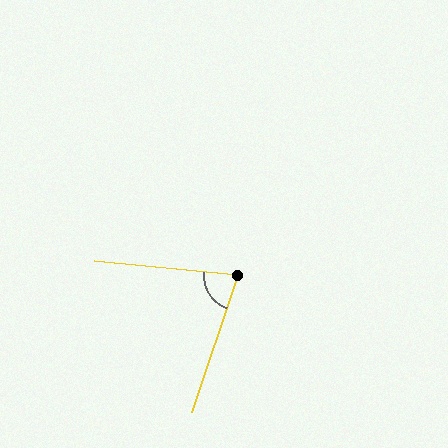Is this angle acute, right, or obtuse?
It is acute.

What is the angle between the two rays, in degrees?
Approximately 77 degrees.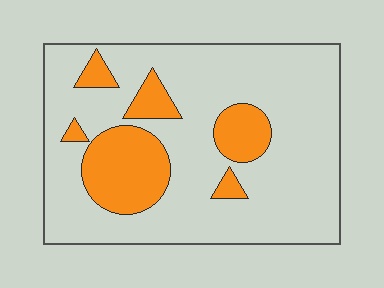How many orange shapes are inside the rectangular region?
6.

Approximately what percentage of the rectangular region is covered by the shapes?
Approximately 20%.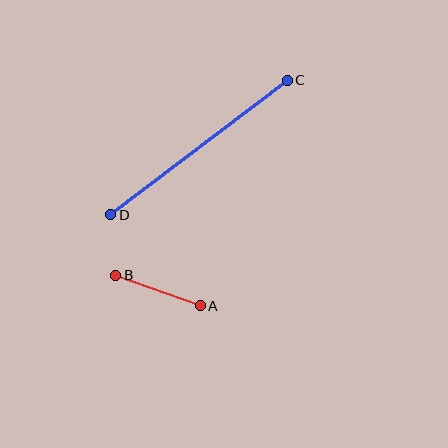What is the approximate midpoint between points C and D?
The midpoint is at approximately (199, 148) pixels.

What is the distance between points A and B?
The distance is approximately 90 pixels.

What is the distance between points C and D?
The distance is approximately 222 pixels.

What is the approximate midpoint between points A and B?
The midpoint is at approximately (158, 291) pixels.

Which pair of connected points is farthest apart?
Points C and D are farthest apart.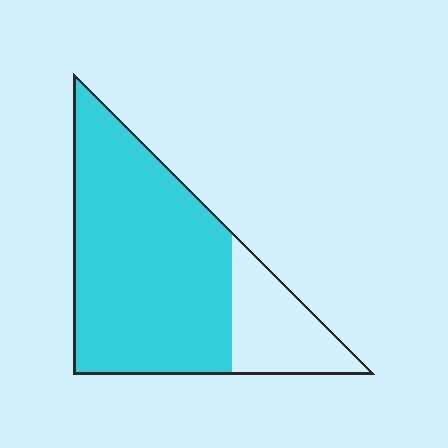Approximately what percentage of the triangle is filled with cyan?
Approximately 75%.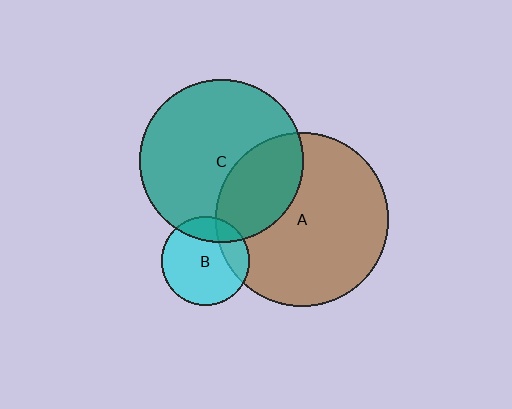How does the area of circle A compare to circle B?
Approximately 3.8 times.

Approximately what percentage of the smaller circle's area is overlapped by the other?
Approximately 30%.